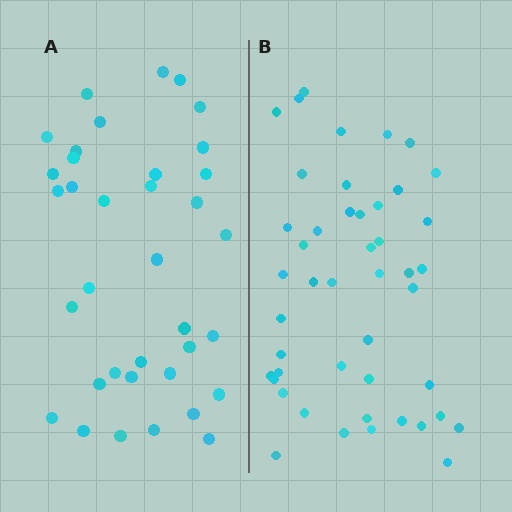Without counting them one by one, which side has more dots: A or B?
Region B (the right region) has more dots.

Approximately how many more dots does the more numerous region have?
Region B has roughly 10 or so more dots than region A.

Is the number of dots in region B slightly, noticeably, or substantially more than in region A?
Region B has noticeably more, but not dramatically so. The ratio is roughly 1.3 to 1.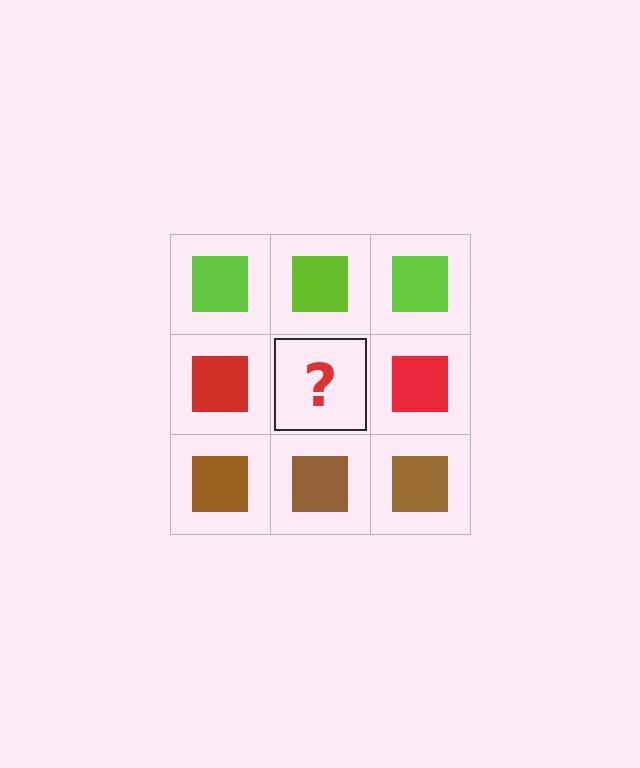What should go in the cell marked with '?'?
The missing cell should contain a red square.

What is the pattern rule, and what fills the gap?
The rule is that each row has a consistent color. The gap should be filled with a red square.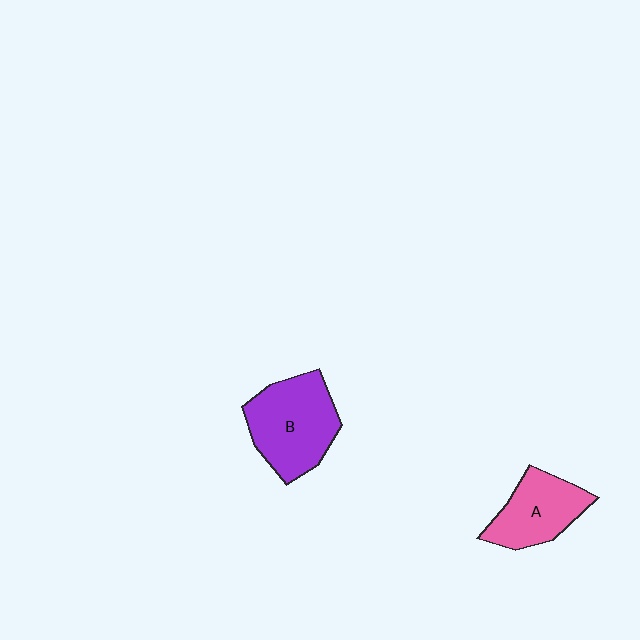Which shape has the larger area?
Shape B (purple).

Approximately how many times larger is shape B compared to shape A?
Approximately 1.3 times.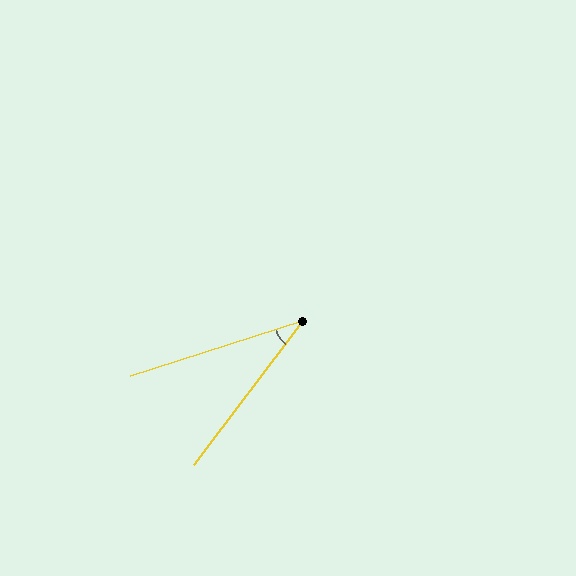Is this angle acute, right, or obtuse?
It is acute.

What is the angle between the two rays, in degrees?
Approximately 35 degrees.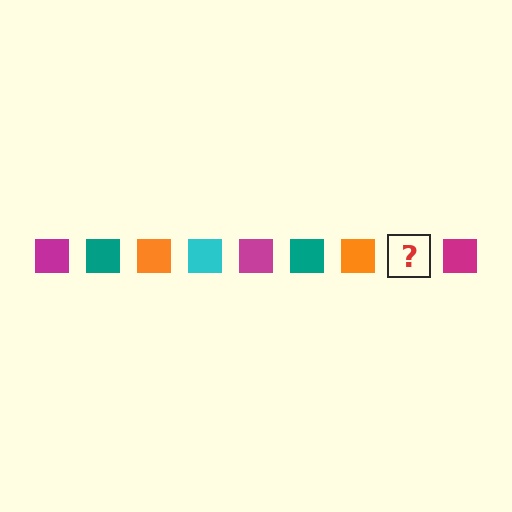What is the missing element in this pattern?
The missing element is a cyan square.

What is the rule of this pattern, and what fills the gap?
The rule is that the pattern cycles through magenta, teal, orange, cyan squares. The gap should be filled with a cyan square.